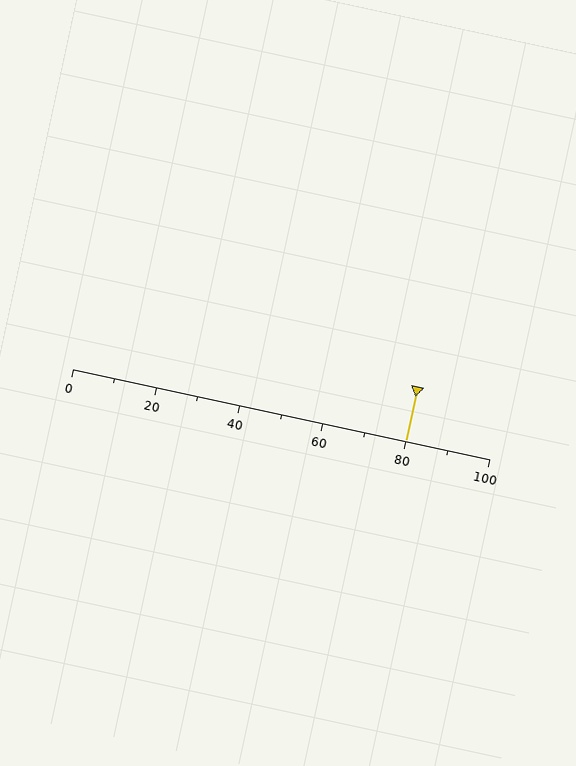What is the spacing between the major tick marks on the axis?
The major ticks are spaced 20 apart.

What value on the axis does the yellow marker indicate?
The marker indicates approximately 80.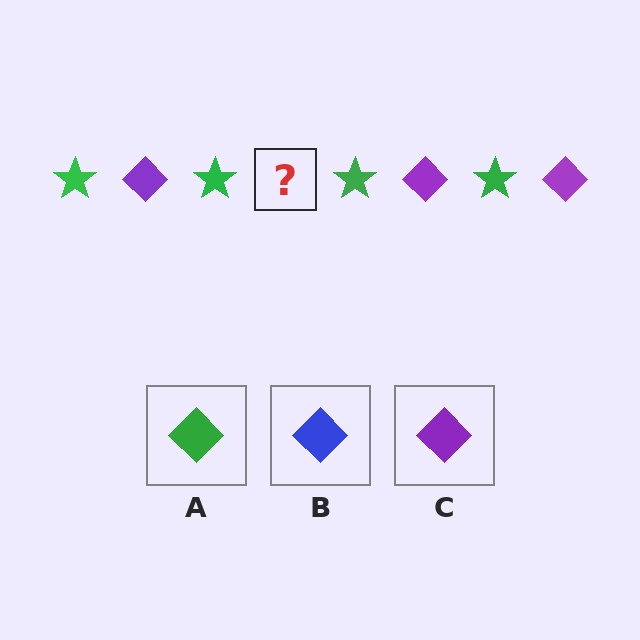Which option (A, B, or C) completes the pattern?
C.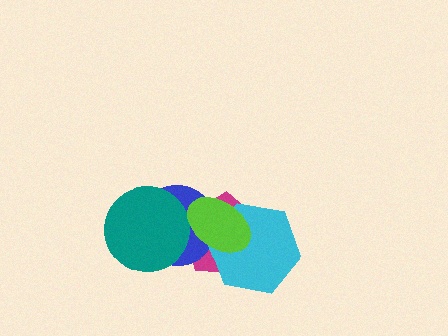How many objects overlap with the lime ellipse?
3 objects overlap with the lime ellipse.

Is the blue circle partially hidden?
Yes, it is partially covered by another shape.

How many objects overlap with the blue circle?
3 objects overlap with the blue circle.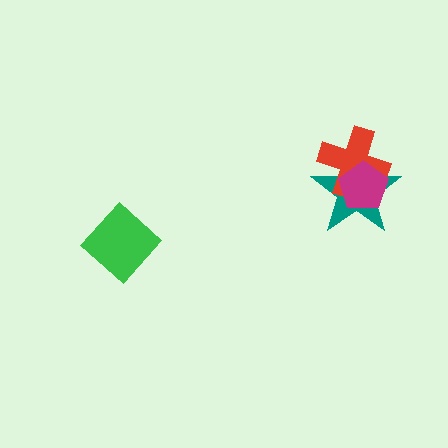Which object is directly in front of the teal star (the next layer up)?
The red cross is directly in front of the teal star.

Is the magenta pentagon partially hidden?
No, no other shape covers it.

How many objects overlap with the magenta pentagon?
2 objects overlap with the magenta pentagon.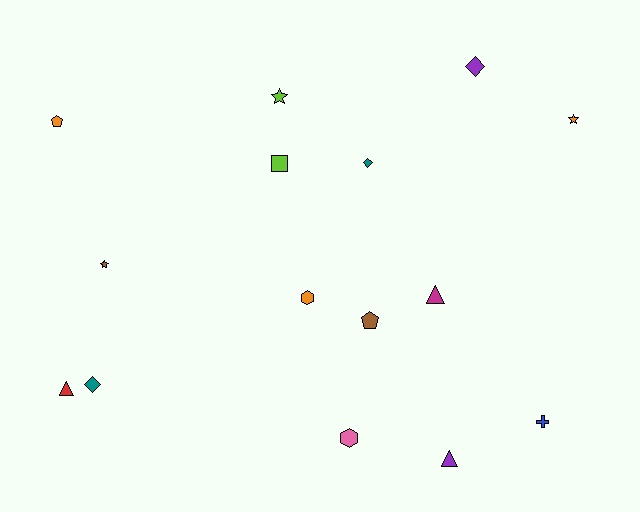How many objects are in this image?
There are 15 objects.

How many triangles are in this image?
There are 3 triangles.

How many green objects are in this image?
There are no green objects.